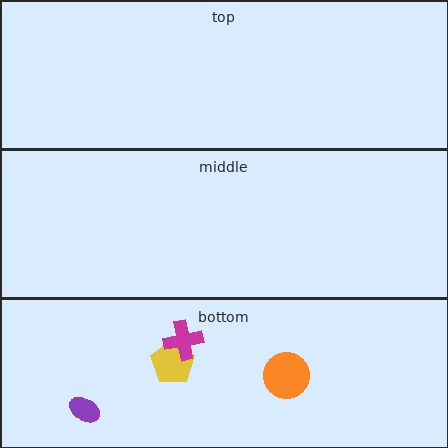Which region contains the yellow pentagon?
The bottom region.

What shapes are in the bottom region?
The yellow pentagon, the magenta cross, the purple ellipse, the orange circle.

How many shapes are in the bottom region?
4.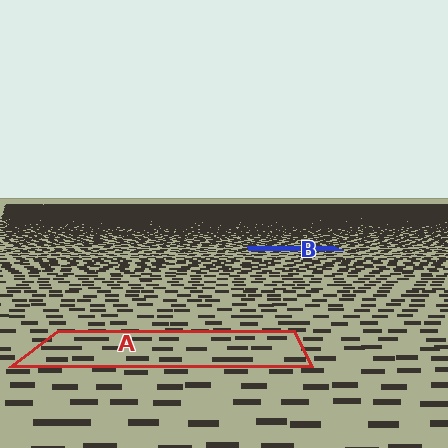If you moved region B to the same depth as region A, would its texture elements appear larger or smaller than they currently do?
They would appear larger. At a closer depth, the same texture elements are projected at a bigger on-screen size.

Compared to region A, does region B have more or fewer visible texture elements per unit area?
Region B has more texture elements per unit area — they are packed more densely because it is farther away.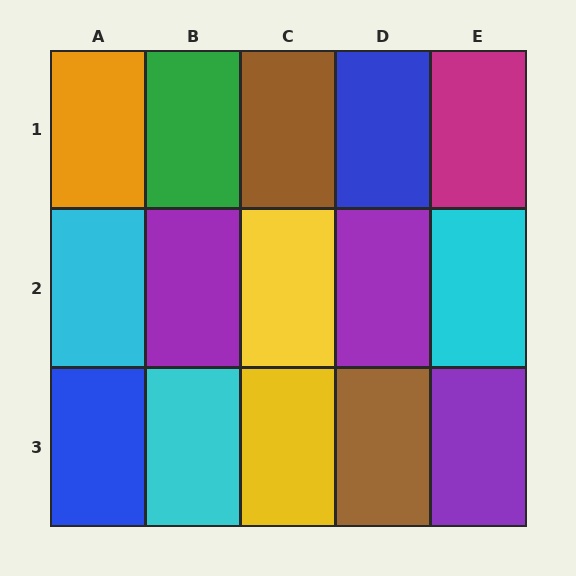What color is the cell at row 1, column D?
Blue.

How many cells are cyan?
3 cells are cyan.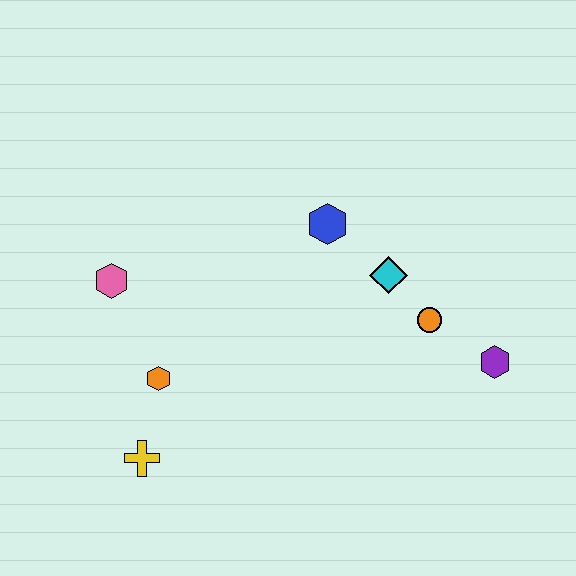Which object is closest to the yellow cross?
The orange hexagon is closest to the yellow cross.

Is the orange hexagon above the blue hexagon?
No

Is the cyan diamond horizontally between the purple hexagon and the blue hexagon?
Yes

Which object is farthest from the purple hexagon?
The pink hexagon is farthest from the purple hexagon.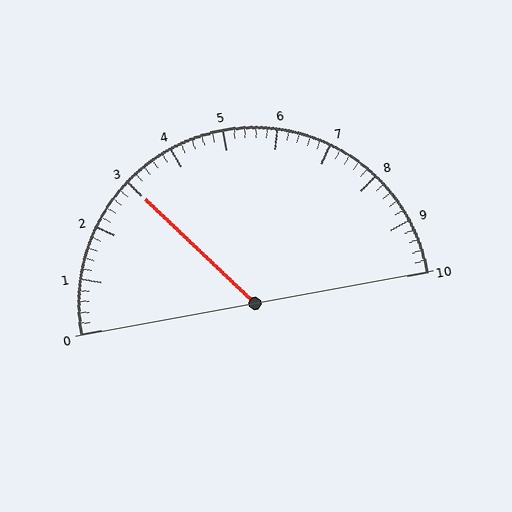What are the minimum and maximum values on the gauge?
The gauge ranges from 0 to 10.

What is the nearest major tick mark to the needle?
The nearest major tick mark is 3.